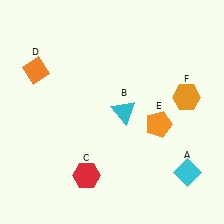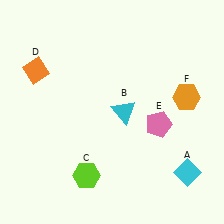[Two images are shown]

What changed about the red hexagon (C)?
In Image 1, C is red. In Image 2, it changed to lime.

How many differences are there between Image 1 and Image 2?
There are 2 differences between the two images.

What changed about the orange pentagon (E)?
In Image 1, E is orange. In Image 2, it changed to pink.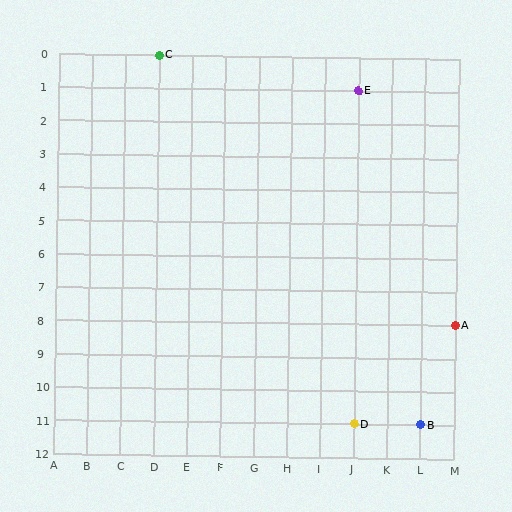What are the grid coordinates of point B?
Point B is at grid coordinates (L, 11).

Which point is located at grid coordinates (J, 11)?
Point D is at (J, 11).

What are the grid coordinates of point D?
Point D is at grid coordinates (J, 11).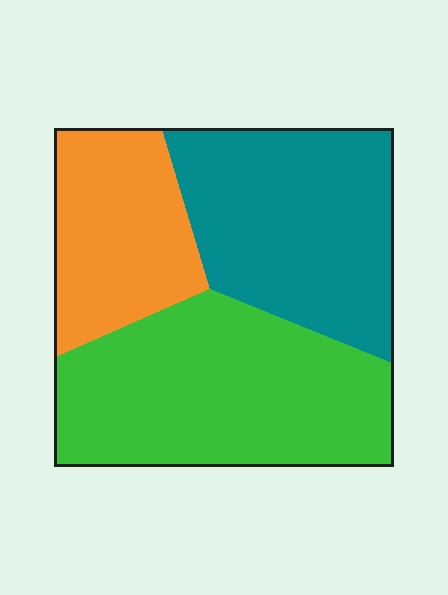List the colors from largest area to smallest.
From largest to smallest: green, teal, orange.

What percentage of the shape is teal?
Teal takes up between a third and a half of the shape.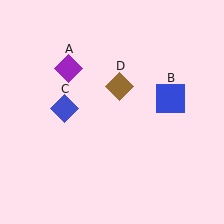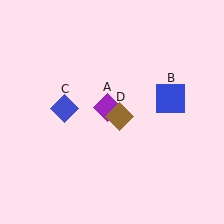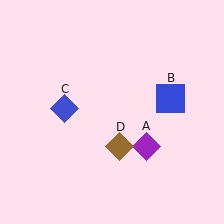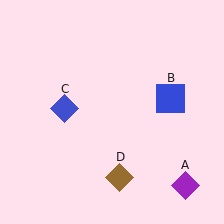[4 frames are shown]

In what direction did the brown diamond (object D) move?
The brown diamond (object D) moved down.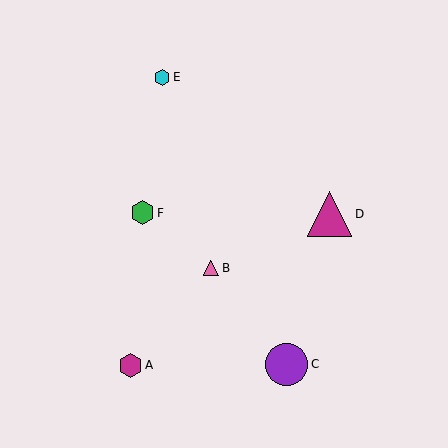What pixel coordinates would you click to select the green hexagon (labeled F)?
Click at (142, 213) to select the green hexagon F.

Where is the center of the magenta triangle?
The center of the magenta triangle is at (330, 214).